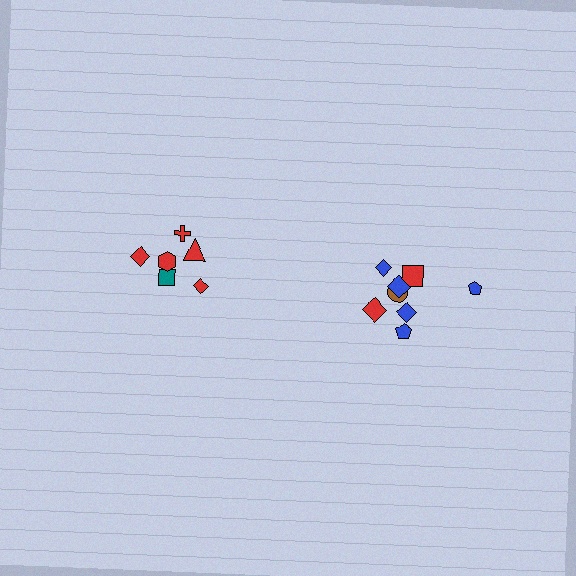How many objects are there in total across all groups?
There are 14 objects.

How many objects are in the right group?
There are 8 objects.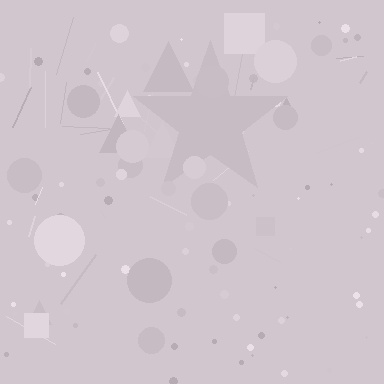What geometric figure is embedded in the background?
A star is embedded in the background.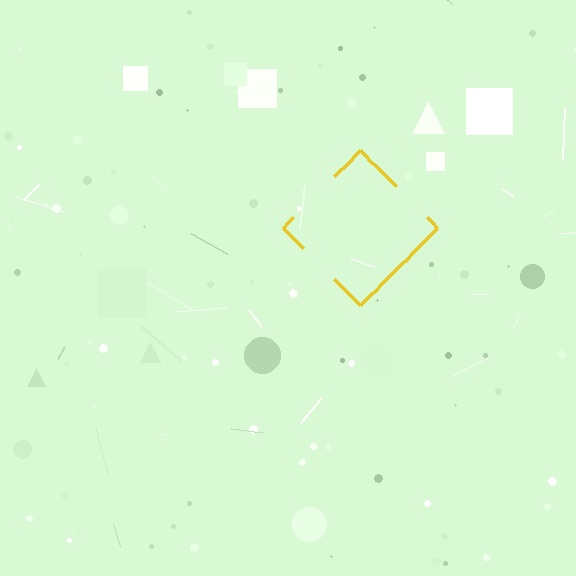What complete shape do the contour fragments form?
The contour fragments form a diamond.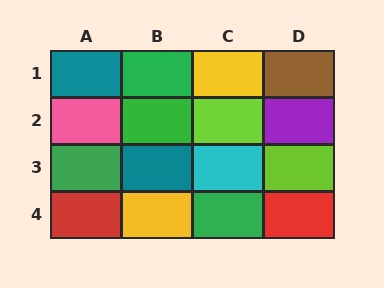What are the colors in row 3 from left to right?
Green, teal, cyan, lime.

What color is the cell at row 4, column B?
Yellow.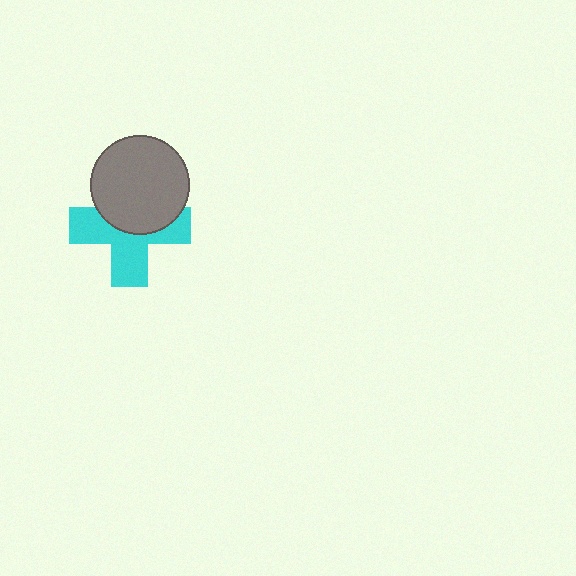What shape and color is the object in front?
The object in front is a gray circle.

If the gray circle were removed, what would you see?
You would see the complete cyan cross.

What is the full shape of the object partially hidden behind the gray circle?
The partially hidden object is a cyan cross.